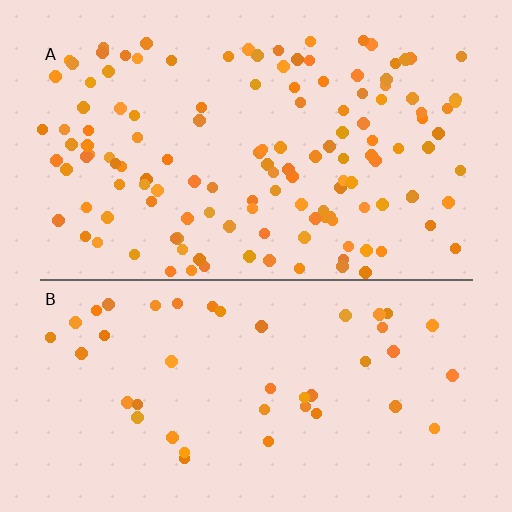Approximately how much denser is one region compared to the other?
Approximately 3.1× — region A over region B.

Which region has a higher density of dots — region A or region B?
A (the top).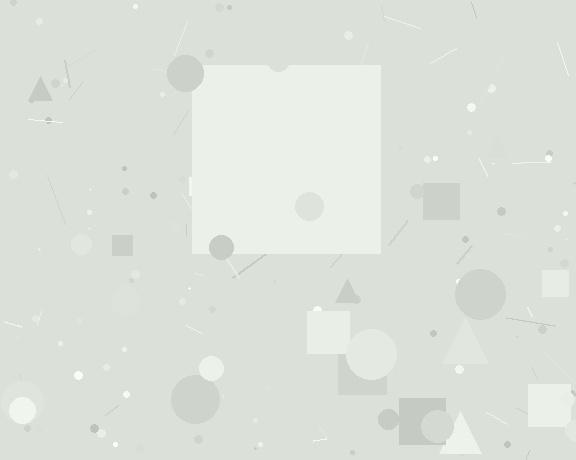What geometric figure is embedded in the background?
A square is embedded in the background.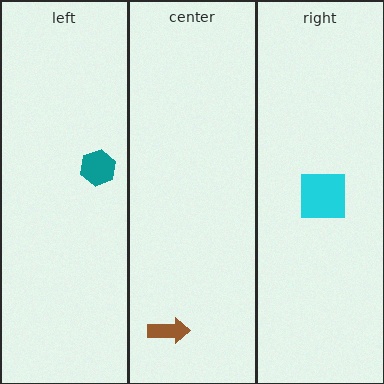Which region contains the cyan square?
The right region.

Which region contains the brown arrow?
The center region.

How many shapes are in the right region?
1.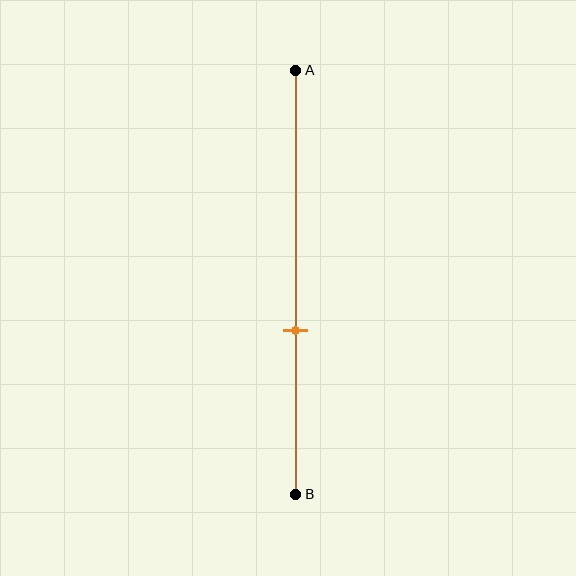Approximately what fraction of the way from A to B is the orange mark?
The orange mark is approximately 60% of the way from A to B.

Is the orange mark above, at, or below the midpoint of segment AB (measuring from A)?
The orange mark is below the midpoint of segment AB.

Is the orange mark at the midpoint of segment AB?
No, the mark is at about 60% from A, not at the 50% midpoint.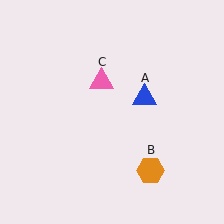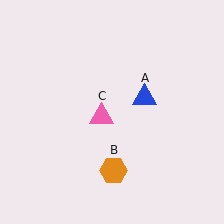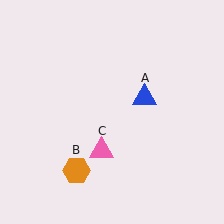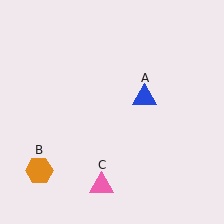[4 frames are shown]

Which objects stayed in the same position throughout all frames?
Blue triangle (object A) remained stationary.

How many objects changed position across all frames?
2 objects changed position: orange hexagon (object B), pink triangle (object C).